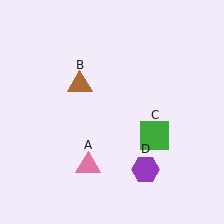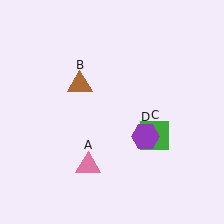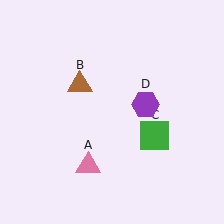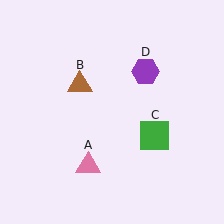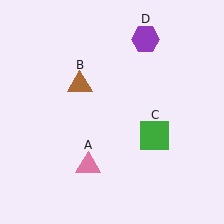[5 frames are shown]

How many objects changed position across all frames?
1 object changed position: purple hexagon (object D).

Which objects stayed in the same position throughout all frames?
Pink triangle (object A) and brown triangle (object B) and green square (object C) remained stationary.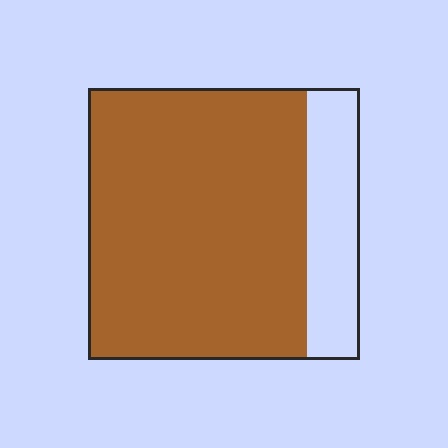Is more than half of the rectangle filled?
Yes.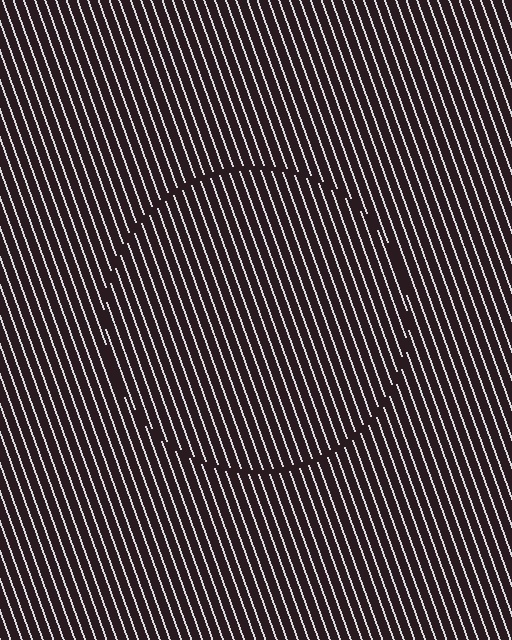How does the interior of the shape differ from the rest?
The interior of the shape contains the same grating, shifted by half a period — the contour is defined by the phase discontinuity where line-ends from the inner and outer gratings abut.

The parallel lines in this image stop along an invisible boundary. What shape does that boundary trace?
An illusory circle. The interior of the shape contains the same grating, shifted by half a period — the contour is defined by the phase discontinuity where line-ends from the inner and outer gratings abut.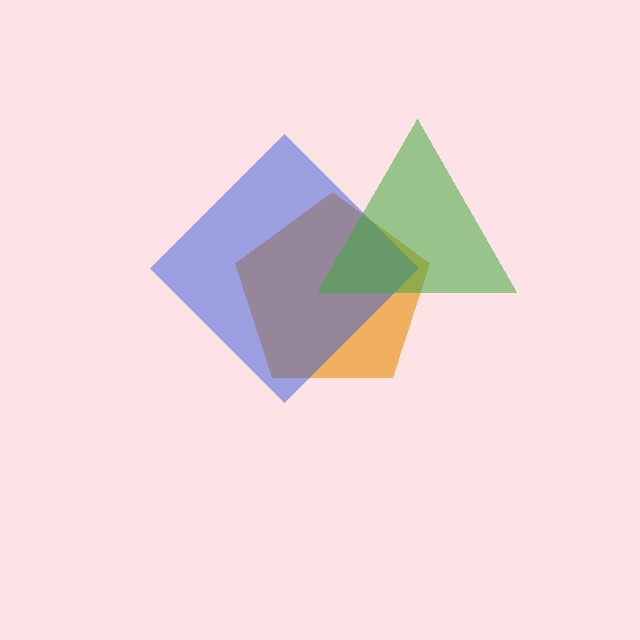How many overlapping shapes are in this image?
There are 3 overlapping shapes in the image.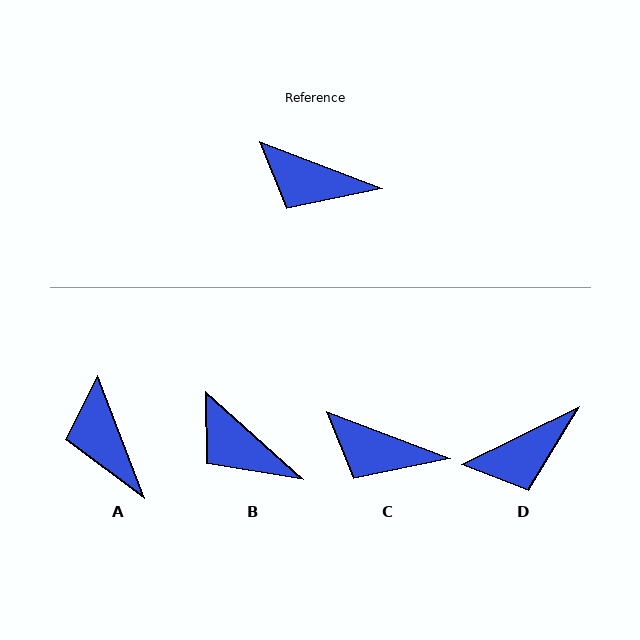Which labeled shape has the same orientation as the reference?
C.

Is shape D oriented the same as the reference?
No, it is off by about 47 degrees.